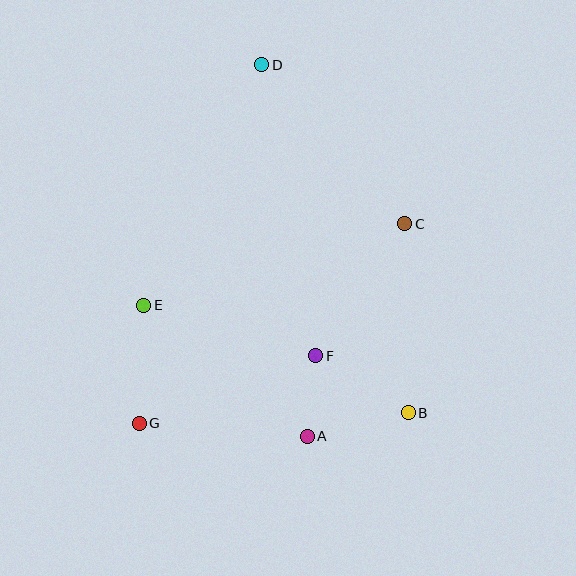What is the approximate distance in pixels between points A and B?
The distance between A and B is approximately 103 pixels.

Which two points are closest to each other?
Points A and F are closest to each other.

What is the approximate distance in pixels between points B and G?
The distance between B and G is approximately 269 pixels.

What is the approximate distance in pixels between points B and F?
The distance between B and F is approximately 109 pixels.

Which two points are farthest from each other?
Points D and G are farthest from each other.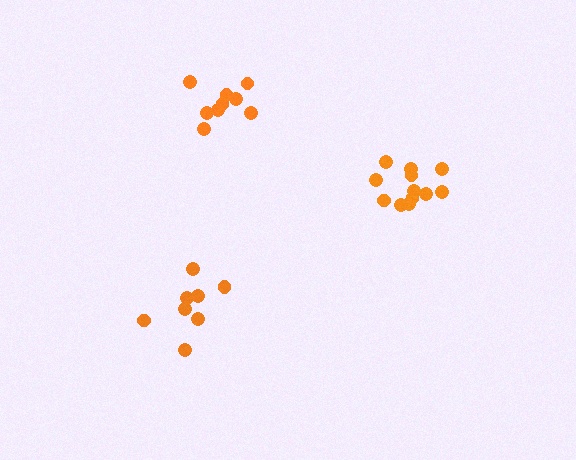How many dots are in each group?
Group 1: 8 dots, Group 2: 9 dots, Group 3: 12 dots (29 total).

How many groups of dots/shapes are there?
There are 3 groups.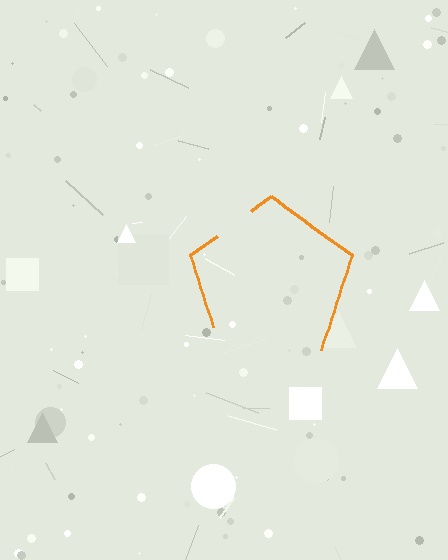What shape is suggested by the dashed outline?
The dashed outline suggests a pentagon.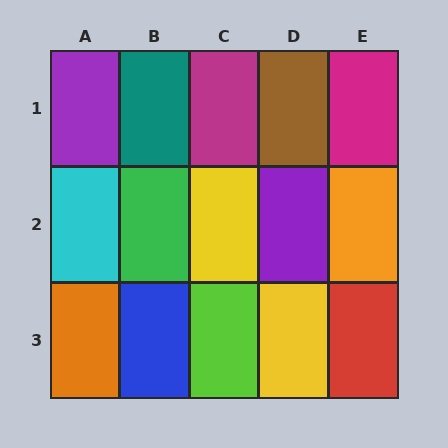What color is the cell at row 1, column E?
Magenta.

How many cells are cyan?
1 cell is cyan.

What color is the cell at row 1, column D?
Brown.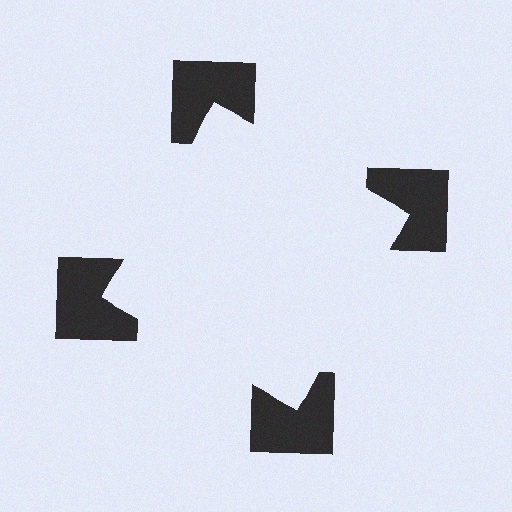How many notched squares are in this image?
There are 4 — one at each vertex of the illusory square.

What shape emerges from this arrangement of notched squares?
An illusory square — its edges are inferred from the aligned wedge cuts in the notched squares, not physically drawn.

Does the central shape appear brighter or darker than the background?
It typically appears slightly brighter than the background, even though no actual brightness change is drawn.